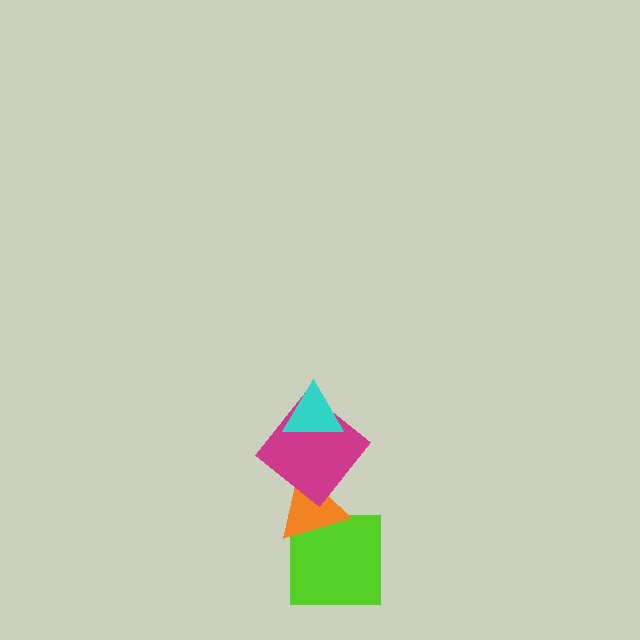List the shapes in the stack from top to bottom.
From top to bottom: the cyan triangle, the magenta diamond, the orange triangle, the lime square.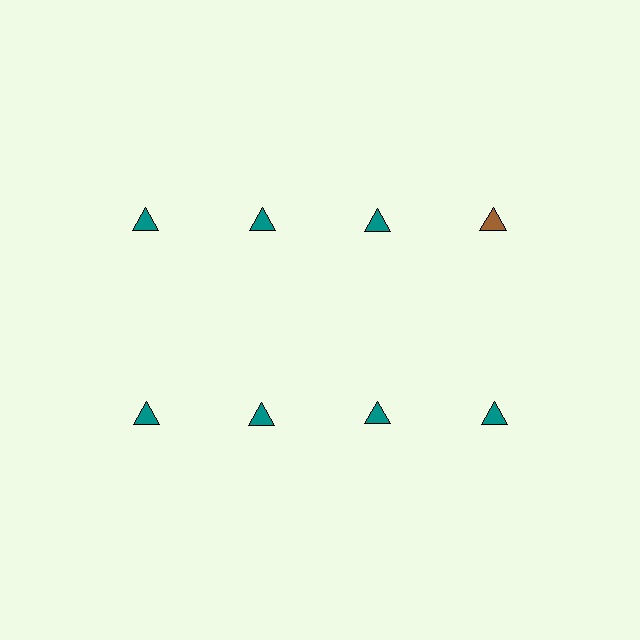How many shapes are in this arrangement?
There are 8 shapes arranged in a grid pattern.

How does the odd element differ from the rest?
It has a different color: brown instead of teal.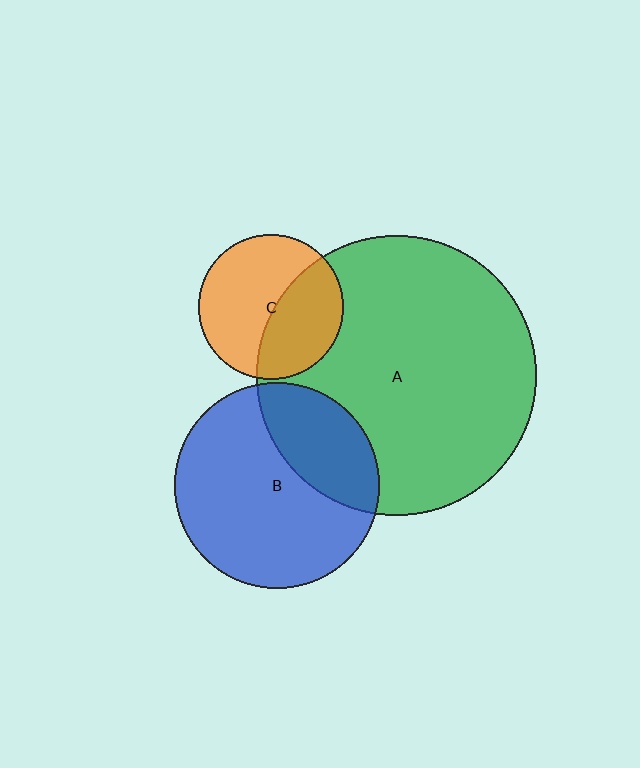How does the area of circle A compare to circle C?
Approximately 3.7 times.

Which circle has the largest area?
Circle A (green).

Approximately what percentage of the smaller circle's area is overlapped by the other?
Approximately 40%.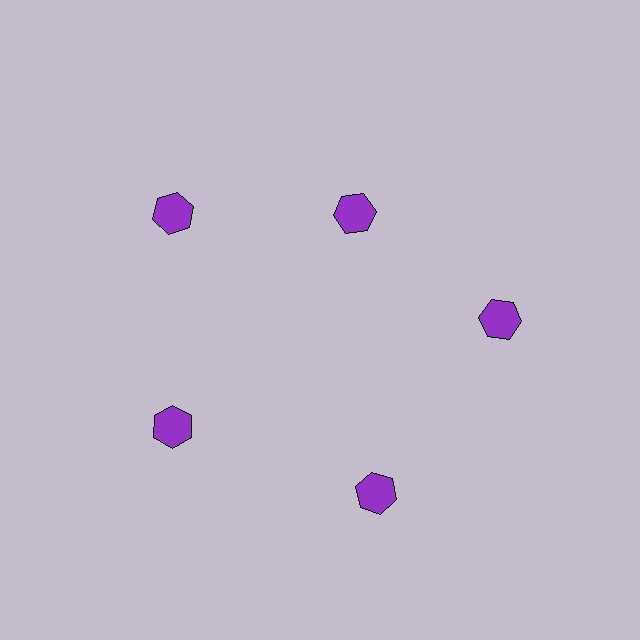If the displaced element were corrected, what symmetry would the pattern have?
It would have 5-fold rotational symmetry — the pattern would map onto itself every 72 degrees.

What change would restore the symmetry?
The symmetry would be restored by moving it outward, back onto the ring so that all 5 hexagons sit at equal angles and equal distance from the center.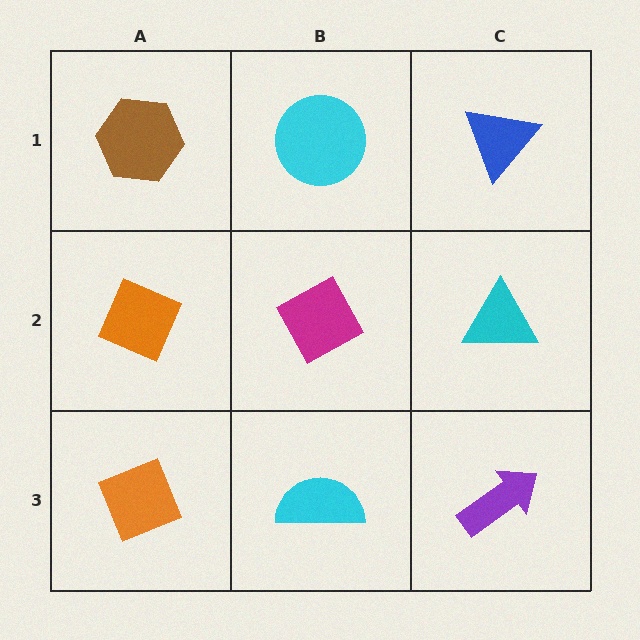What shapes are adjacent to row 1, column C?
A cyan triangle (row 2, column C), a cyan circle (row 1, column B).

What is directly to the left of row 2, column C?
A magenta diamond.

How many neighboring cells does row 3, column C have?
2.